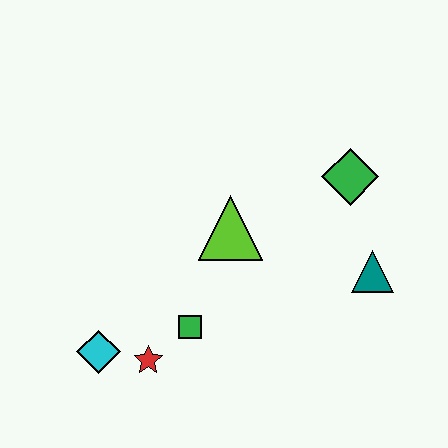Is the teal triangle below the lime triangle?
Yes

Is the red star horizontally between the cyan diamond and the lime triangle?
Yes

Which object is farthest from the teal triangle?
The cyan diamond is farthest from the teal triangle.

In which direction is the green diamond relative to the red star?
The green diamond is to the right of the red star.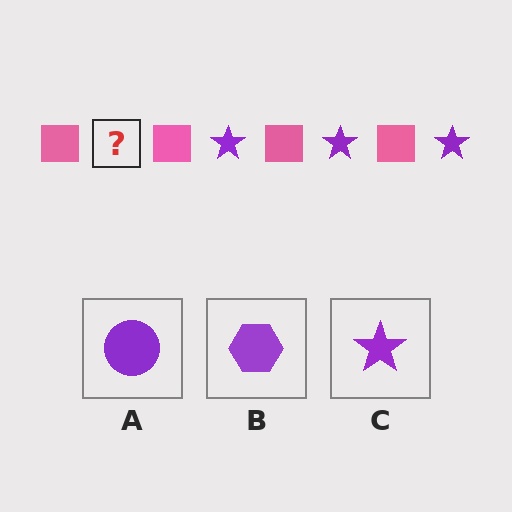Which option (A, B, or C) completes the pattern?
C.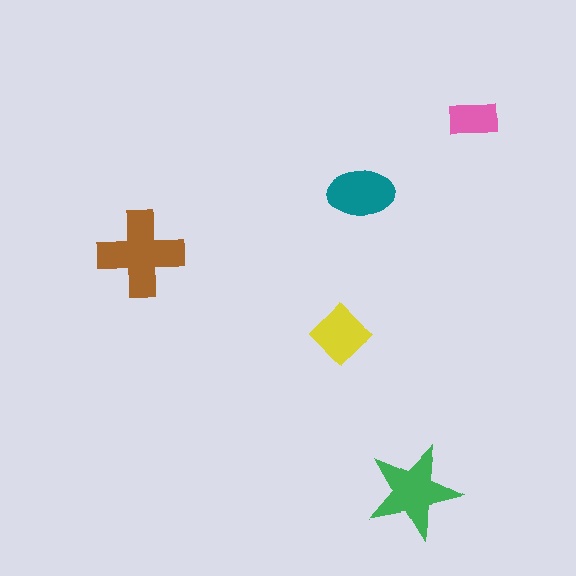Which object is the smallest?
The pink rectangle.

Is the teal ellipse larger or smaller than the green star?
Smaller.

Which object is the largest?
The brown cross.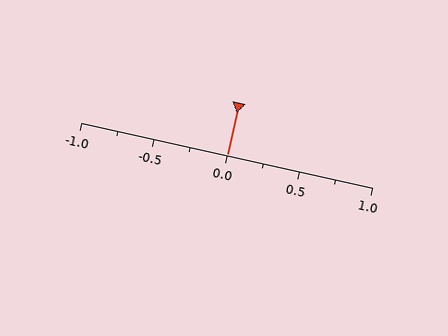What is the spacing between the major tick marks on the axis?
The major ticks are spaced 0.5 apart.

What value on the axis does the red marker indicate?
The marker indicates approximately 0.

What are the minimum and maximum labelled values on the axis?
The axis runs from -1.0 to 1.0.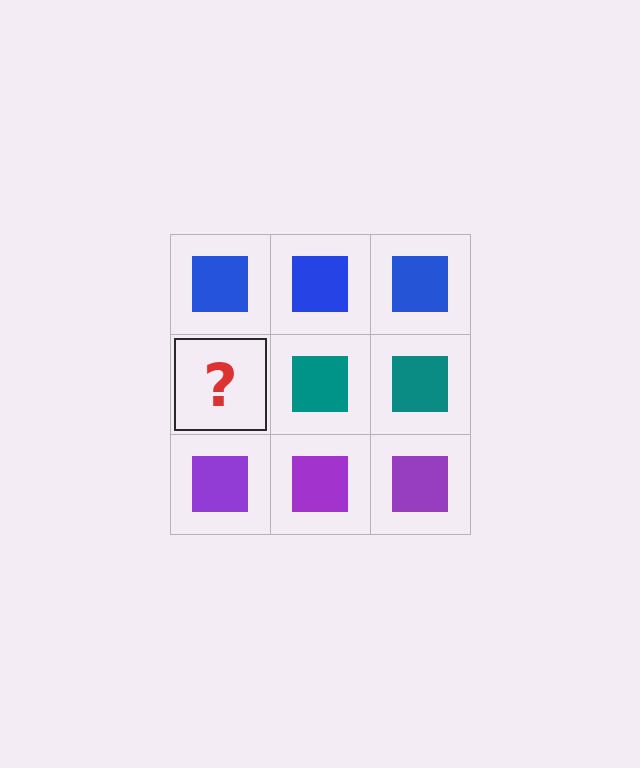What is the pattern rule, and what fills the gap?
The rule is that each row has a consistent color. The gap should be filled with a teal square.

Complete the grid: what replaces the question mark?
The question mark should be replaced with a teal square.